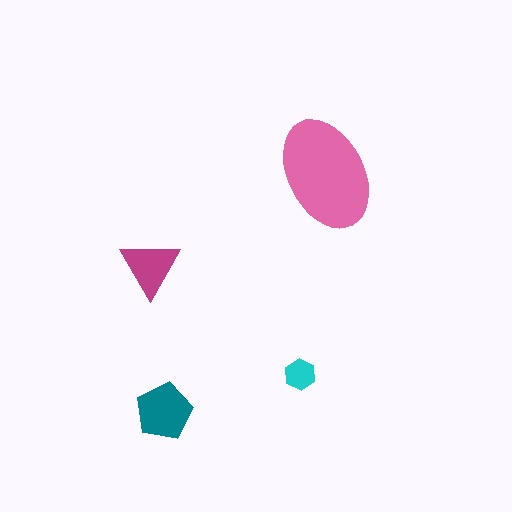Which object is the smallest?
The cyan hexagon.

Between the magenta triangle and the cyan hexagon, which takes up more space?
The magenta triangle.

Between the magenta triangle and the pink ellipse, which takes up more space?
The pink ellipse.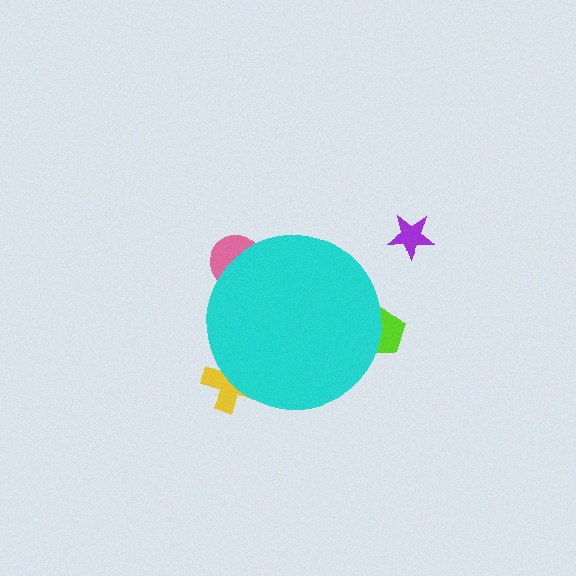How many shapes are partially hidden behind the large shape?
3 shapes are partially hidden.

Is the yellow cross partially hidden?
Yes, the yellow cross is partially hidden behind the cyan circle.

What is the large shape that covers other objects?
A cyan circle.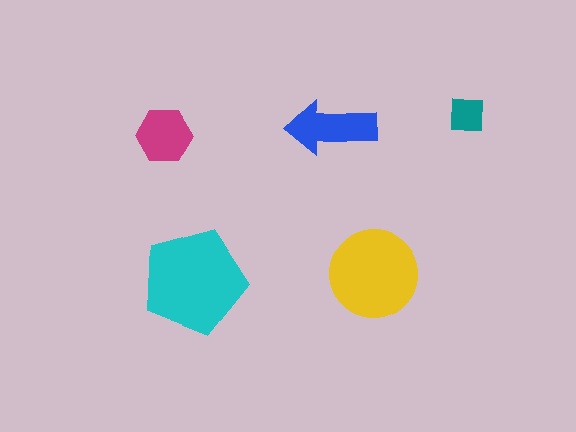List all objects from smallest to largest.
The teal square, the magenta hexagon, the blue arrow, the yellow circle, the cyan pentagon.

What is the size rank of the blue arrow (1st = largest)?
3rd.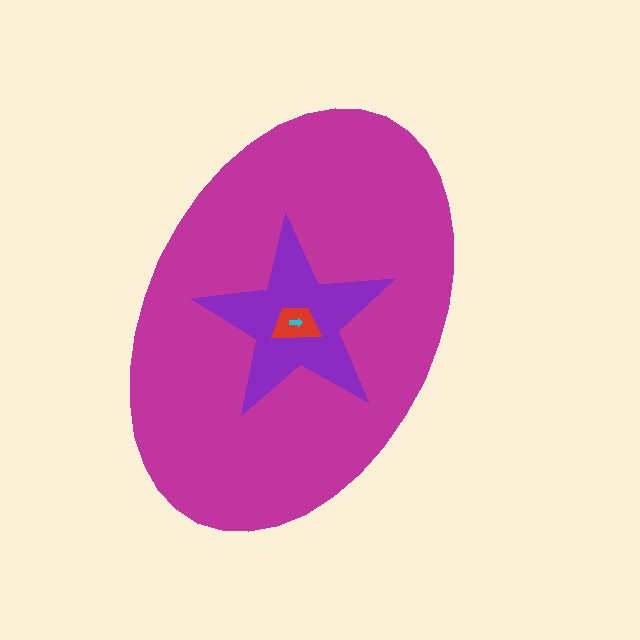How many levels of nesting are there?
4.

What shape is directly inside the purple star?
The red trapezoid.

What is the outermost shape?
The magenta ellipse.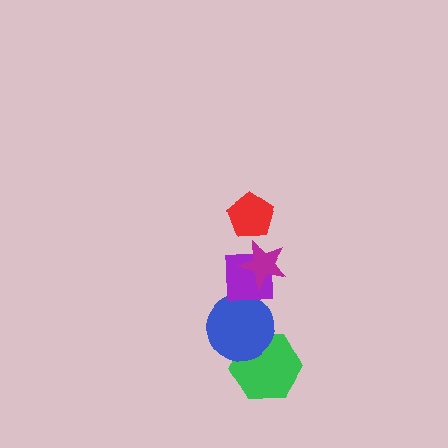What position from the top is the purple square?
The purple square is 3rd from the top.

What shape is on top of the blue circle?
The purple square is on top of the blue circle.